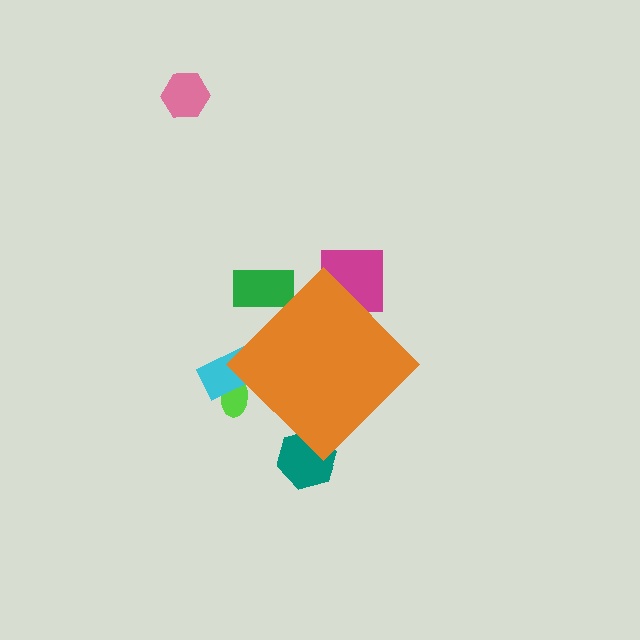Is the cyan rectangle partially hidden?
Yes, the cyan rectangle is partially hidden behind the orange diamond.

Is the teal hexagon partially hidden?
Yes, the teal hexagon is partially hidden behind the orange diamond.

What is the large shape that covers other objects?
An orange diamond.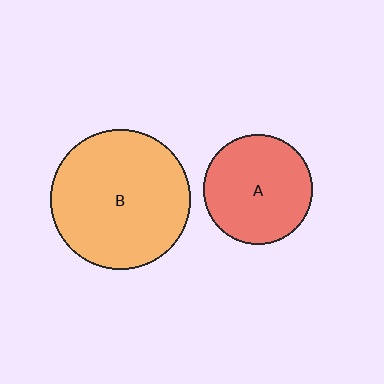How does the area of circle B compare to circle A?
Approximately 1.6 times.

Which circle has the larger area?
Circle B (orange).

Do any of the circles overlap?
No, none of the circles overlap.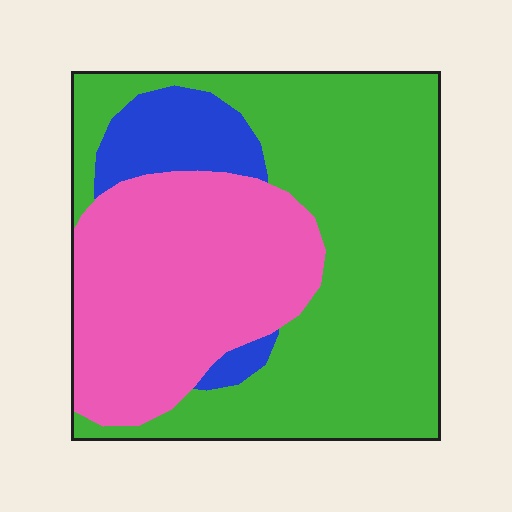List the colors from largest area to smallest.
From largest to smallest: green, pink, blue.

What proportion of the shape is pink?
Pink covers 35% of the shape.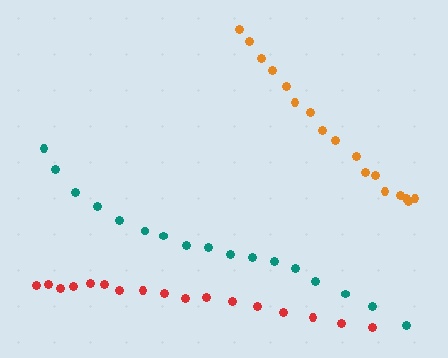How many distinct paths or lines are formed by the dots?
There are 3 distinct paths.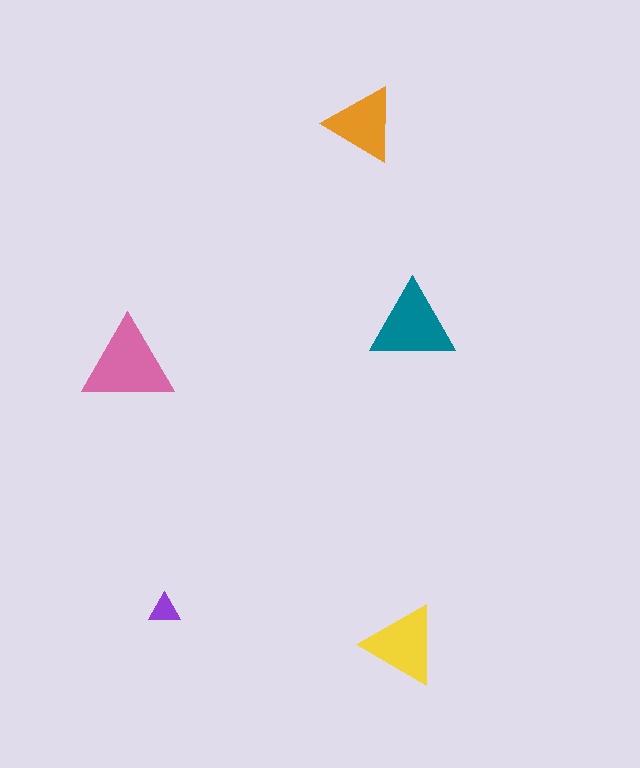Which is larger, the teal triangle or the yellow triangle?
The teal one.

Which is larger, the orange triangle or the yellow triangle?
The yellow one.